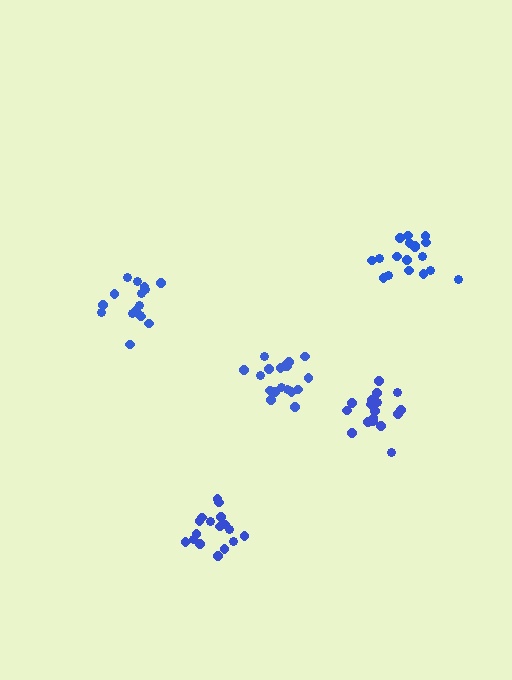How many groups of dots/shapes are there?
There are 5 groups.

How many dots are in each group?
Group 1: 17 dots, Group 2: 16 dots, Group 3: 18 dots, Group 4: 18 dots, Group 5: 17 dots (86 total).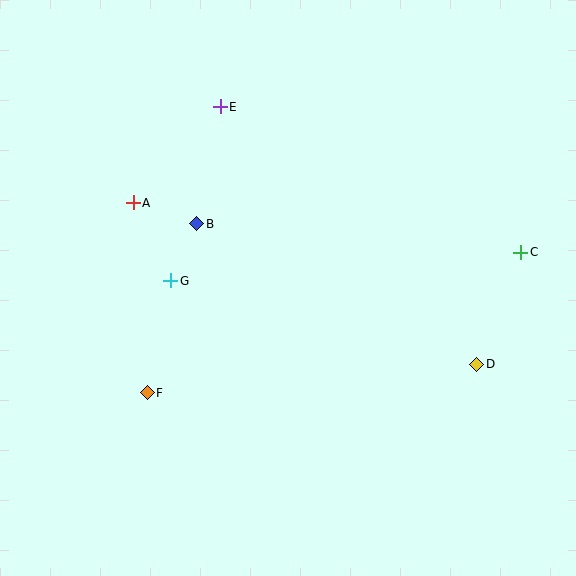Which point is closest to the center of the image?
Point B at (197, 224) is closest to the center.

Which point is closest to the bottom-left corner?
Point F is closest to the bottom-left corner.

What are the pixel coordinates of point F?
Point F is at (147, 393).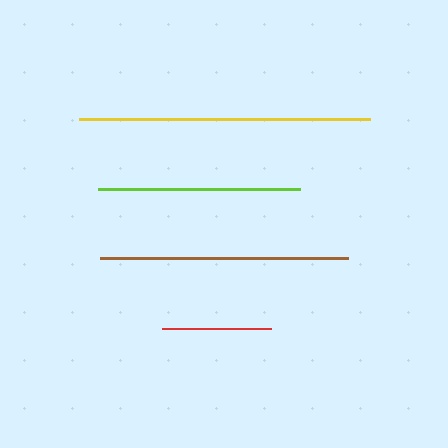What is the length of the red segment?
The red segment is approximately 109 pixels long.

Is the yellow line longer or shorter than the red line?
The yellow line is longer than the red line.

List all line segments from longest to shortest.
From longest to shortest: yellow, brown, lime, red.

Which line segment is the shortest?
The red line is the shortest at approximately 109 pixels.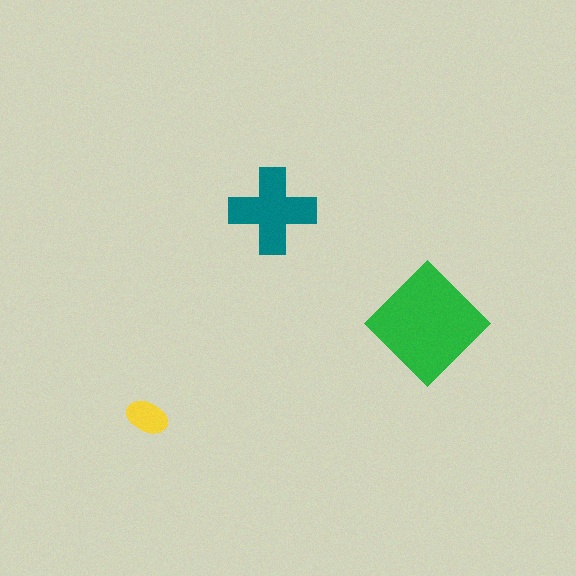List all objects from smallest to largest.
The yellow ellipse, the teal cross, the green diamond.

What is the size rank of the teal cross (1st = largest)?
2nd.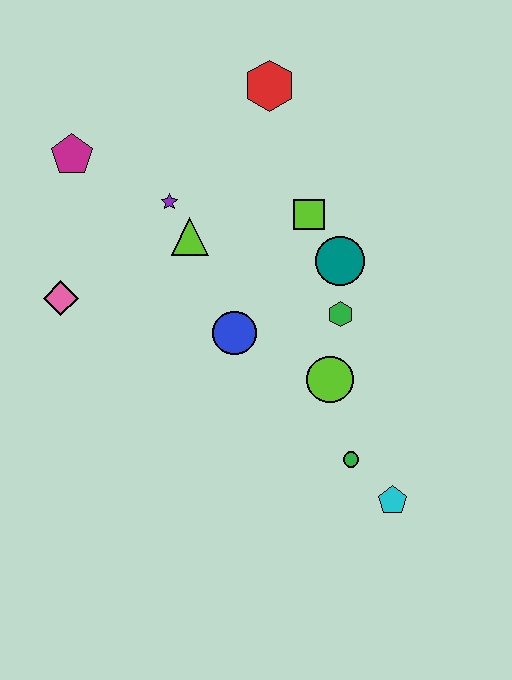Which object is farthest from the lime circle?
The magenta pentagon is farthest from the lime circle.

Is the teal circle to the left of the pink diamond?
No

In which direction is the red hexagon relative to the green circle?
The red hexagon is above the green circle.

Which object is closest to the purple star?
The lime triangle is closest to the purple star.